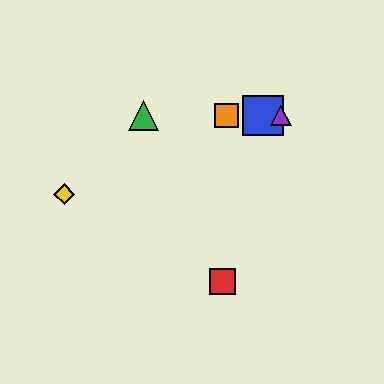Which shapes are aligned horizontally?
The blue square, the green triangle, the purple triangle, the orange square are aligned horizontally.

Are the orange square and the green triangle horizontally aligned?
Yes, both are at y≈116.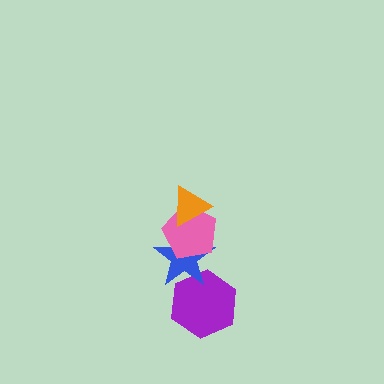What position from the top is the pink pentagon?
The pink pentagon is 2nd from the top.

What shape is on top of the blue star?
The pink pentagon is on top of the blue star.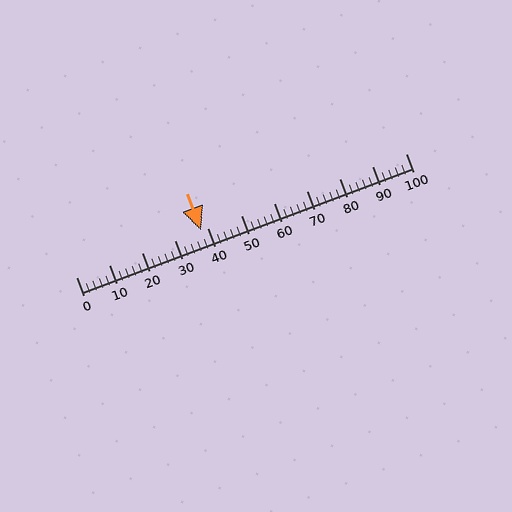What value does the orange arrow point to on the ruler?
The orange arrow points to approximately 38.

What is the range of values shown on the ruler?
The ruler shows values from 0 to 100.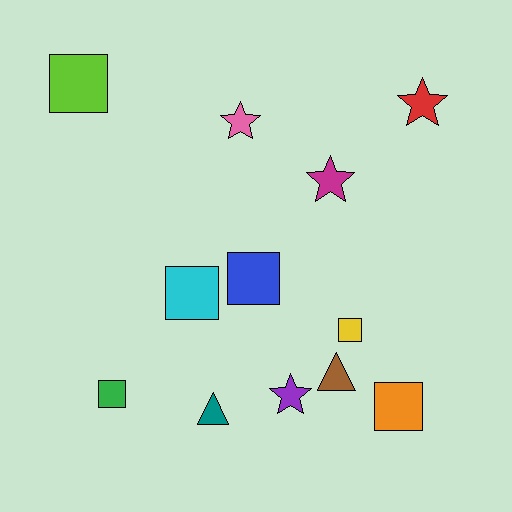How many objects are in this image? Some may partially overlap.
There are 12 objects.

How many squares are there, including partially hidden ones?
There are 6 squares.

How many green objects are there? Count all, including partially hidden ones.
There is 1 green object.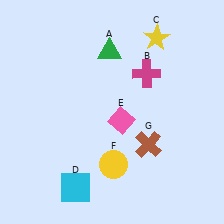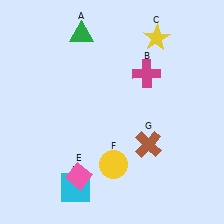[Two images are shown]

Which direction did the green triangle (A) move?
The green triangle (A) moved left.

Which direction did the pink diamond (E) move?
The pink diamond (E) moved down.